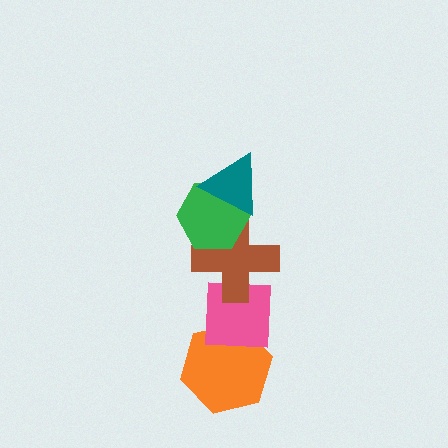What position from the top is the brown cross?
The brown cross is 3rd from the top.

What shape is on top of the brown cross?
The green hexagon is on top of the brown cross.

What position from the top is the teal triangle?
The teal triangle is 1st from the top.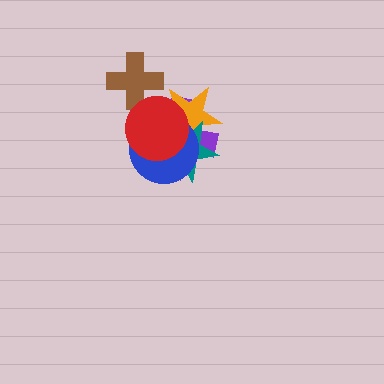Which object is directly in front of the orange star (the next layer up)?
The teal star is directly in front of the orange star.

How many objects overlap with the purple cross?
4 objects overlap with the purple cross.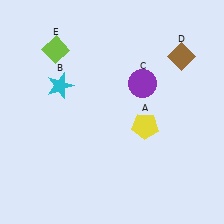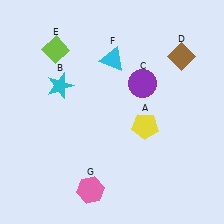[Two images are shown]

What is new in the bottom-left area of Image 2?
A pink hexagon (G) was added in the bottom-left area of Image 2.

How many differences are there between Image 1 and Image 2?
There are 2 differences between the two images.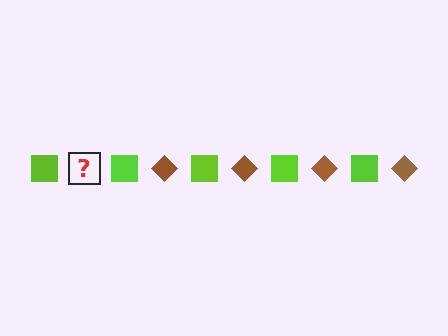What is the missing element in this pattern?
The missing element is a brown diamond.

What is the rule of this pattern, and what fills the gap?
The rule is that the pattern alternates between lime square and brown diamond. The gap should be filled with a brown diamond.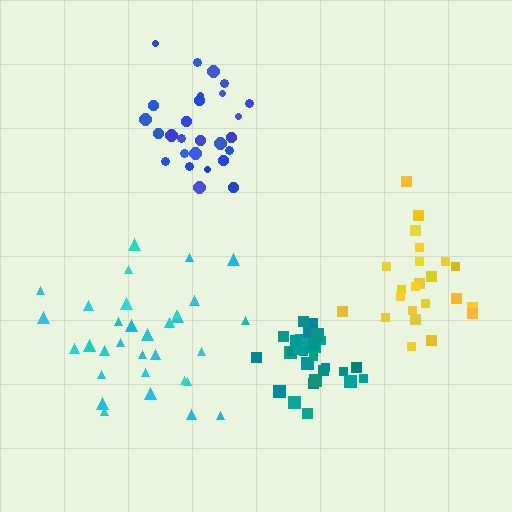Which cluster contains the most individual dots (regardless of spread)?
Cyan (32).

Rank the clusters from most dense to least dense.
teal, blue, yellow, cyan.